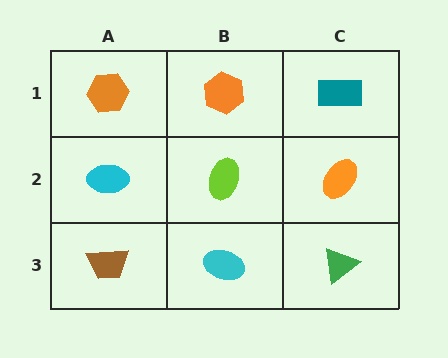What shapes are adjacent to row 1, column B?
A lime ellipse (row 2, column B), an orange hexagon (row 1, column A), a teal rectangle (row 1, column C).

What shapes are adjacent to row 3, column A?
A cyan ellipse (row 2, column A), a cyan ellipse (row 3, column B).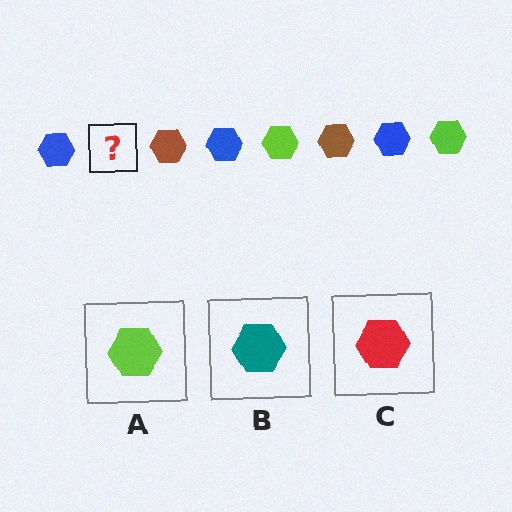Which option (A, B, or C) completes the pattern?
A.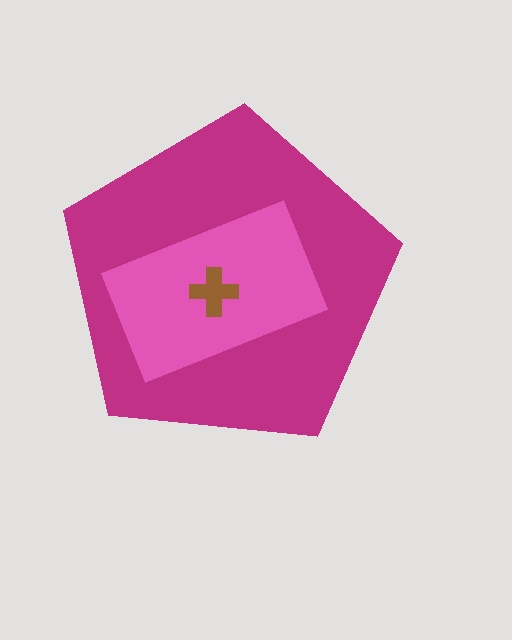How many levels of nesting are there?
3.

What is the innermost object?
The brown cross.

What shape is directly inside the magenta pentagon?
The pink rectangle.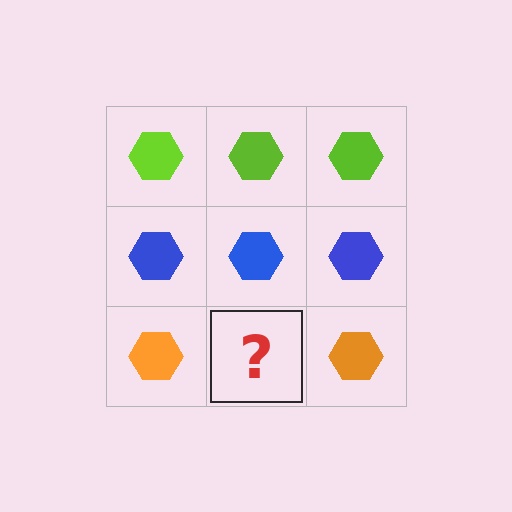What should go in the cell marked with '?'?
The missing cell should contain an orange hexagon.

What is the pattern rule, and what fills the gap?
The rule is that each row has a consistent color. The gap should be filled with an orange hexagon.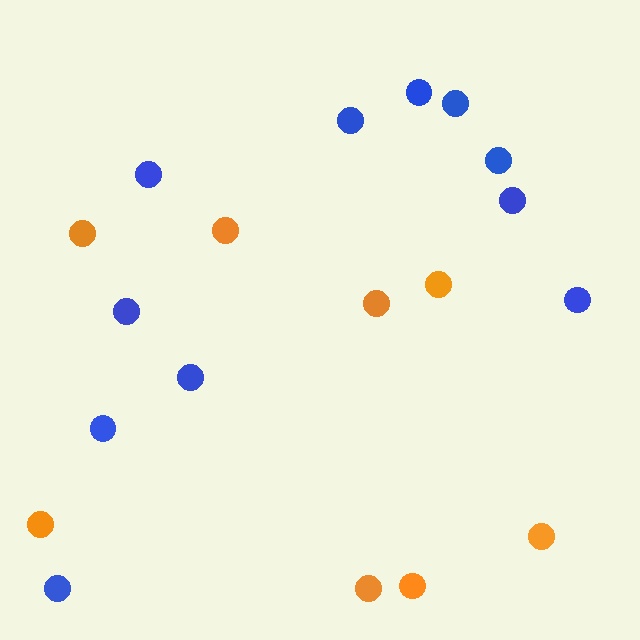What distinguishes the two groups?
There are 2 groups: one group of orange circles (8) and one group of blue circles (11).